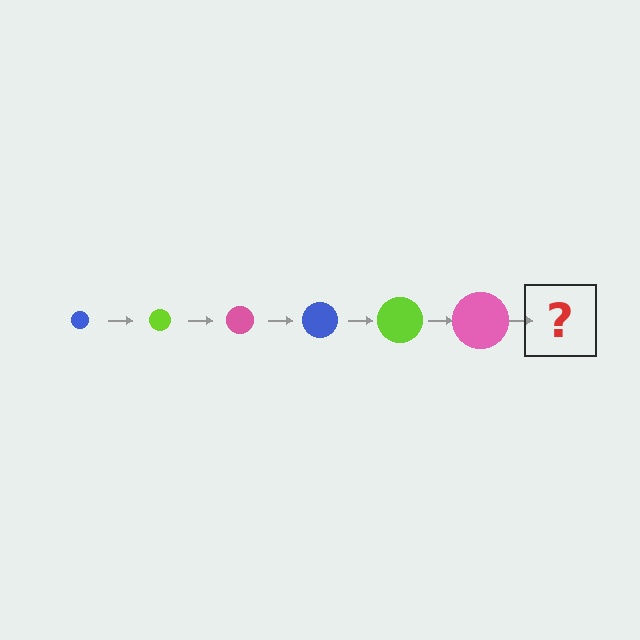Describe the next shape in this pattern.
It should be a blue circle, larger than the previous one.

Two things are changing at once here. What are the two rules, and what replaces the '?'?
The two rules are that the circle grows larger each step and the color cycles through blue, lime, and pink. The '?' should be a blue circle, larger than the previous one.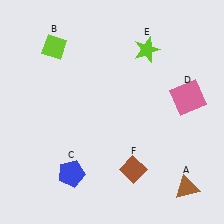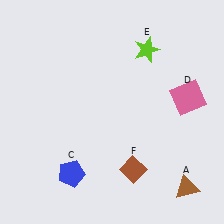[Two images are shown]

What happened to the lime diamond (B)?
The lime diamond (B) was removed in Image 2. It was in the top-left area of Image 1.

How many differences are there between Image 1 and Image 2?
There is 1 difference between the two images.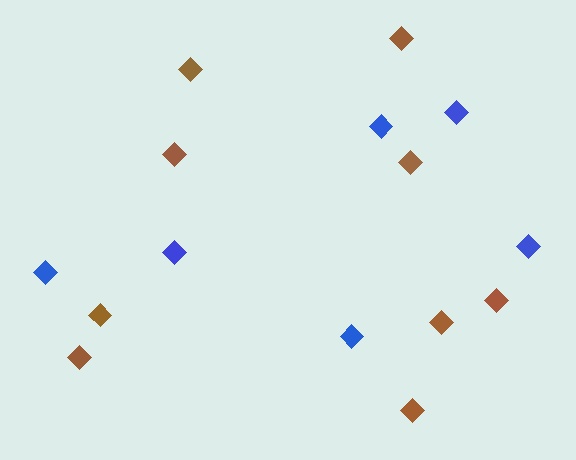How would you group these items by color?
There are 2 groups: one group of brown diamonds (9) and one group of blue diamonds (6).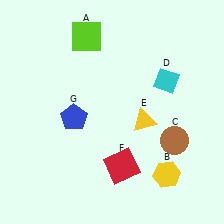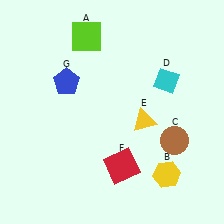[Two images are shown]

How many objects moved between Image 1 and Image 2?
1 object moved between the two images.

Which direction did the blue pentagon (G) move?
The blue pentagon (G) moved up.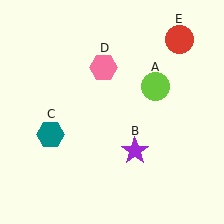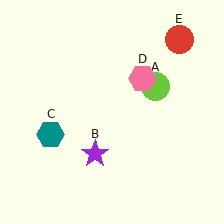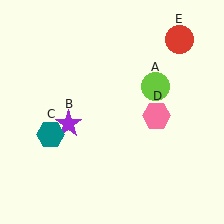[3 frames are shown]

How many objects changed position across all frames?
2 objects changed position: purple star (object B), pink hexagon (object D).